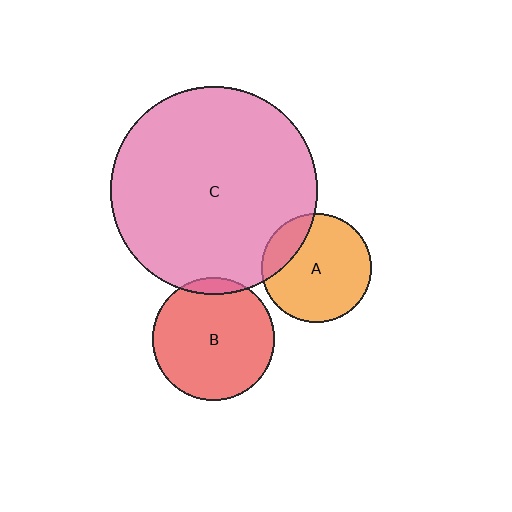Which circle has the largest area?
Circle C (pink).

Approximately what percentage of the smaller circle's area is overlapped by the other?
Approximately 20%.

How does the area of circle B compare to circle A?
Approximately 1.3 times.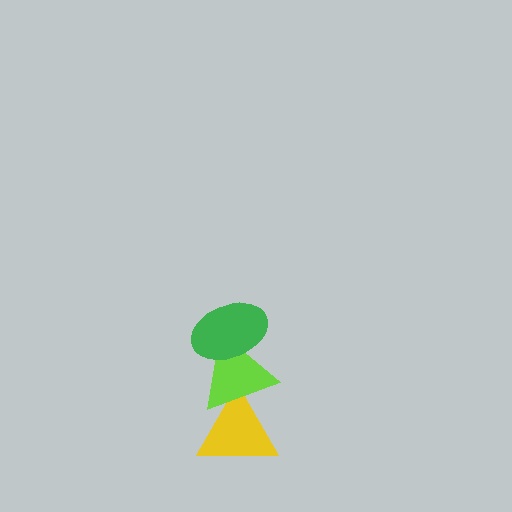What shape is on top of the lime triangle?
The green ellipse is on top of the lime triangle.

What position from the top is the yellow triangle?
The yellow triangle is 3rd from the top.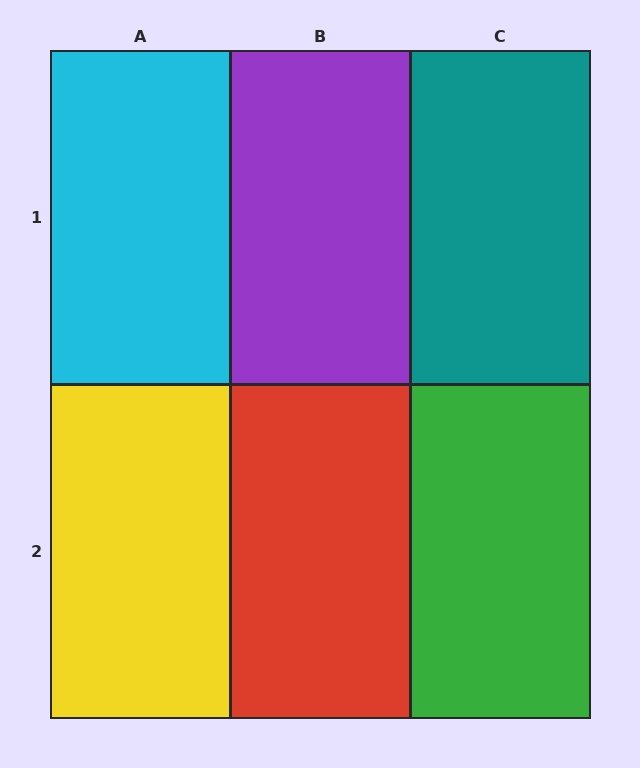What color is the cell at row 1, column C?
Teal.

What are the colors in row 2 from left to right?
Yellow, red, green.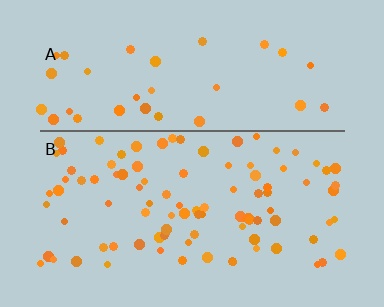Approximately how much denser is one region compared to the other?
Approximately 2.4× — region B over region A.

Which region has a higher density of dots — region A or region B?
B (the bottom).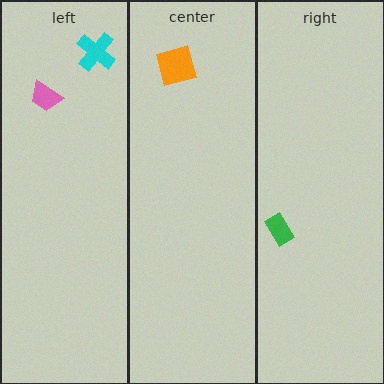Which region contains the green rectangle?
The right region.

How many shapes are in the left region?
2.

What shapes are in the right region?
The green rectangle.